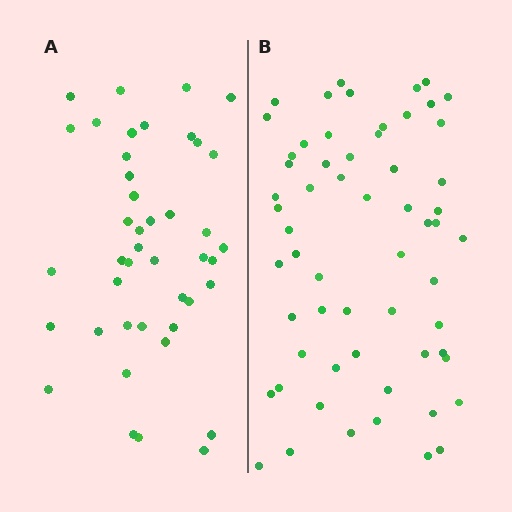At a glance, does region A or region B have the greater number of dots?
Region B (the right region) has more dots.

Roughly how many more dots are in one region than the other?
Region B has approximately 15 more dots than region A.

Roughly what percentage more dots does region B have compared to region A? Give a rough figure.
About 40% more.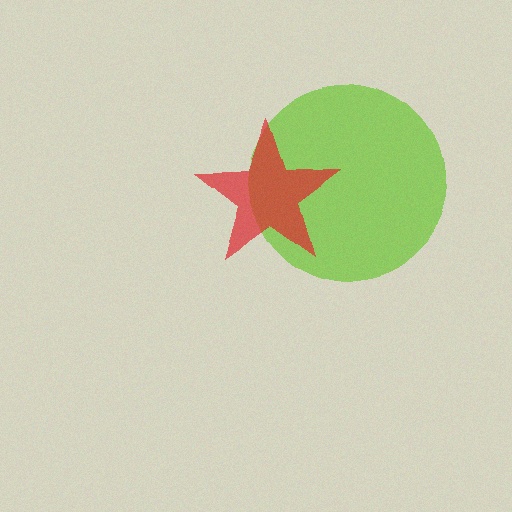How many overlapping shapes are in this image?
There are 2 overlapping shapes in the image.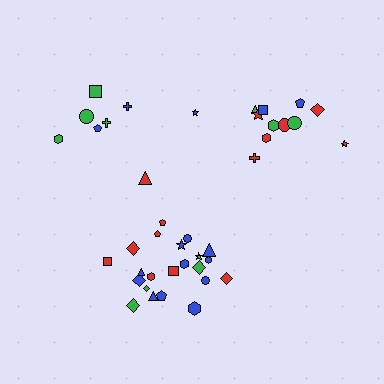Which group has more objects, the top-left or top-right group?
The top-right group.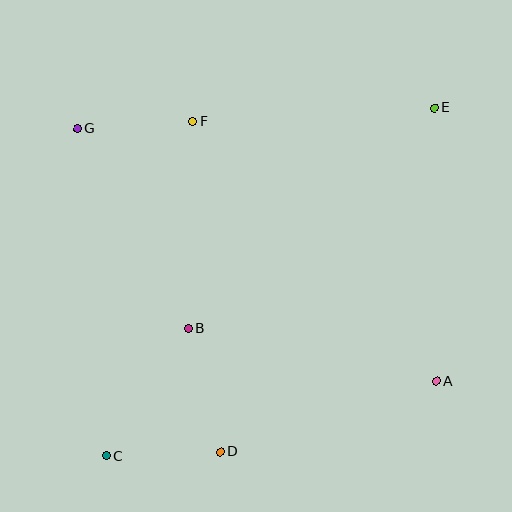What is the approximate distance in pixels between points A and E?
The distance between A and E is approximately 274 pixels.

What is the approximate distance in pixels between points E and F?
The distance between E and F is approximately 242 pixels.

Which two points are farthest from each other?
Points C and E are farthest from each other.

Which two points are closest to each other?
Points C and D are closest to each other.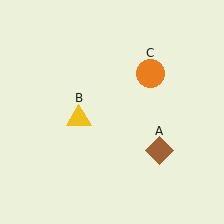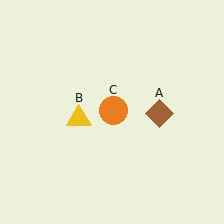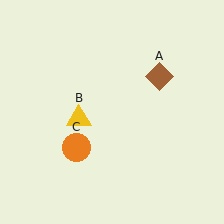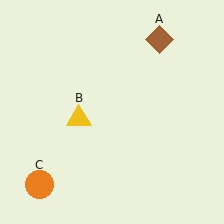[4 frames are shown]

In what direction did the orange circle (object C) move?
The orange circle (object C) moved down and to the left.